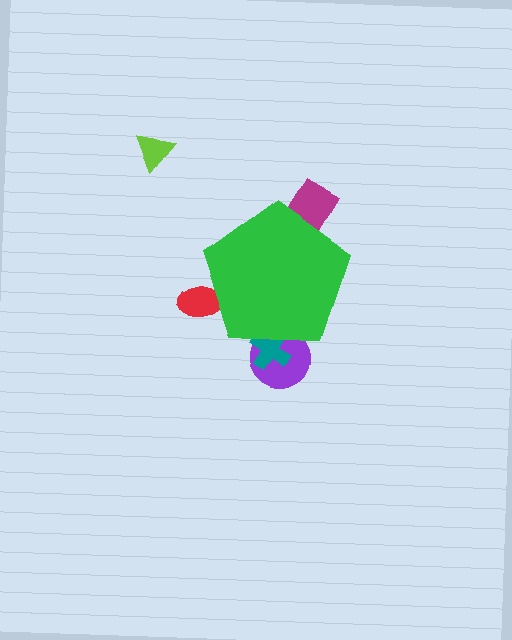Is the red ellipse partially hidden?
Yes, the red ellipse is partially hidden behind the green pentagon.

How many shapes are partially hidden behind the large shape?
4 shapes are partially hidden.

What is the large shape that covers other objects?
A green pentagon.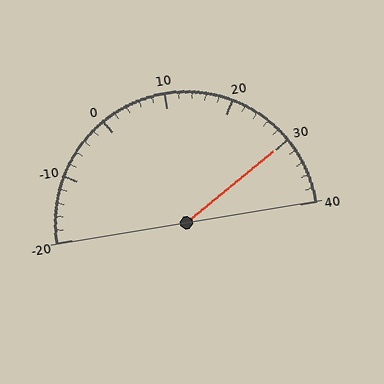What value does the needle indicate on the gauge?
The needle indicates approximately 30.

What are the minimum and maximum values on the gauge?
The gauge ranges from -20 to 40.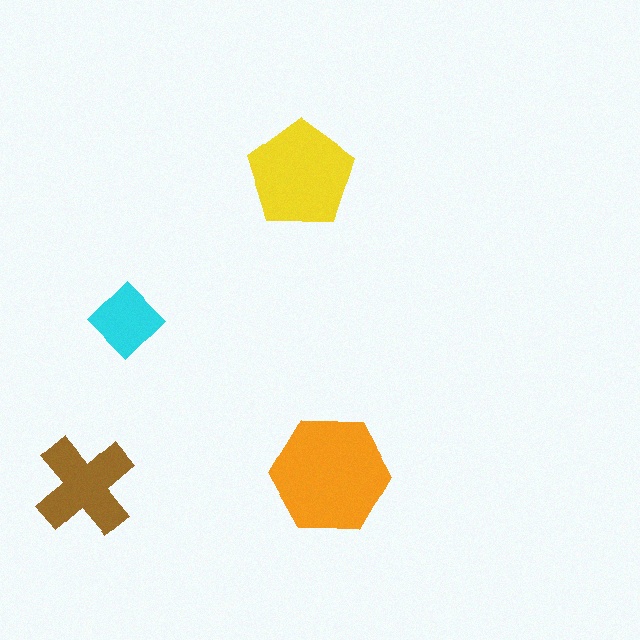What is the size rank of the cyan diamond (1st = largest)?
4th.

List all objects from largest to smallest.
The orange hexagon, the yellow pentagon, the brown cross, the cyan diamond.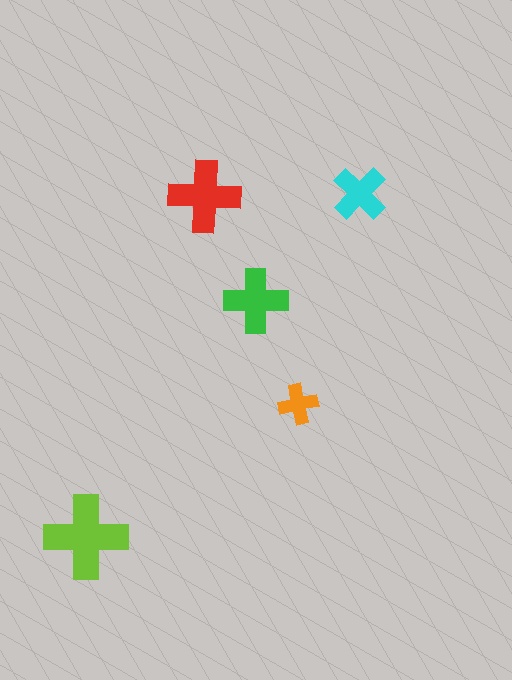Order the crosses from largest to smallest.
the lime one, the red one, the green one, the cyan one, the orange one.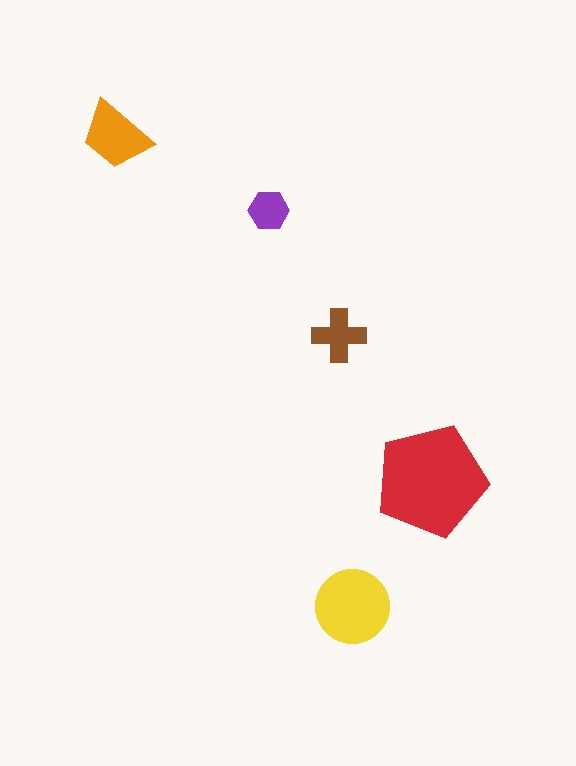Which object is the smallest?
The purple hexagon.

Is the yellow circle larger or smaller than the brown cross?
Larger.